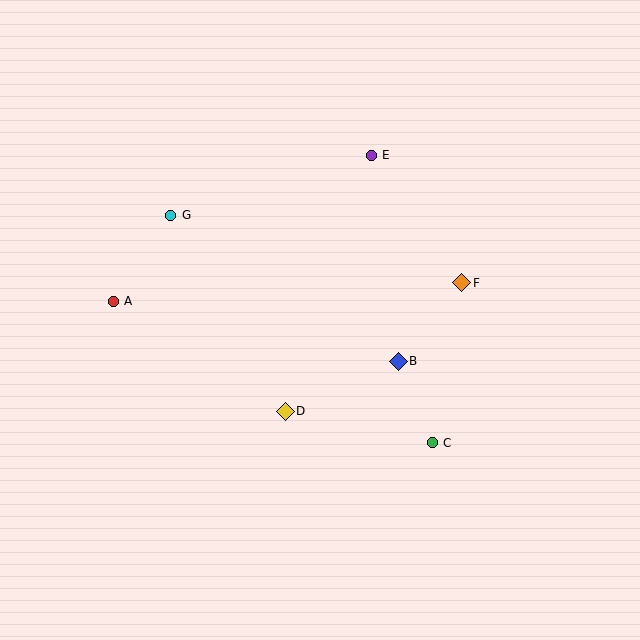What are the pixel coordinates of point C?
Point C is at (432, 443).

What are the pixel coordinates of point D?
Point D is at (285, 411).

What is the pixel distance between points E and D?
The distance between E and D is 270 pixels.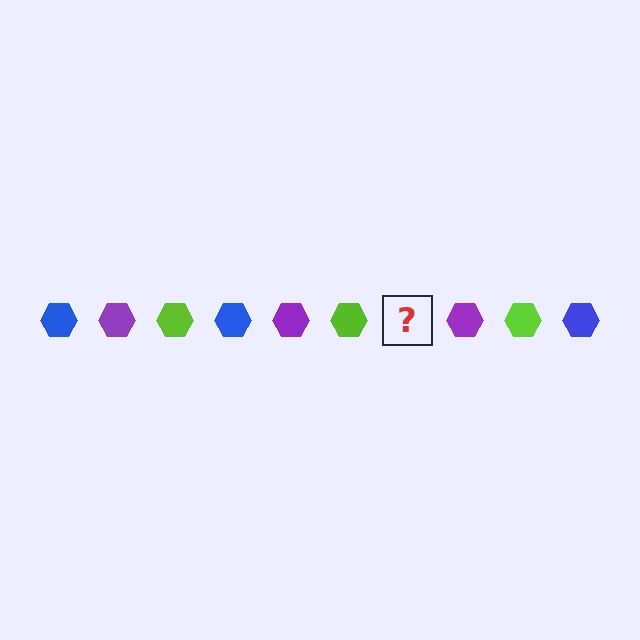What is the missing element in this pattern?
The missing element is a blue hexagon.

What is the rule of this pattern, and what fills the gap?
The rule is that the pattern cycles through blue, purple, lime hexagons. The gap should be filled with a blue hexagon.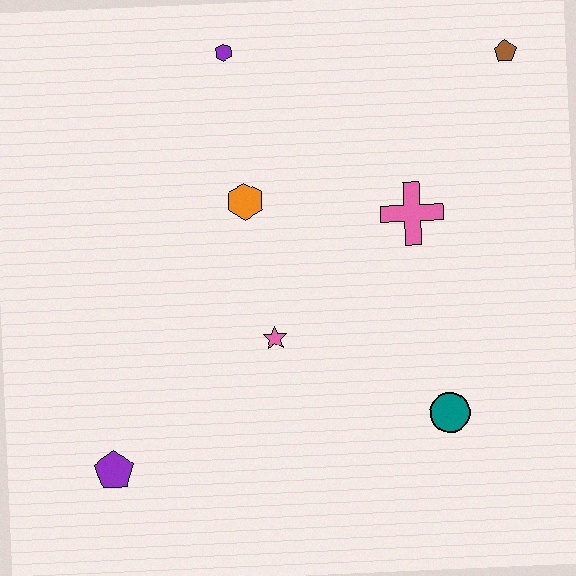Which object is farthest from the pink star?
The brown pentagon is farthest from the pink star.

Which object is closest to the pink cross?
The orange hexagon is closest to the pink cross.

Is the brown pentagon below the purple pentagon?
No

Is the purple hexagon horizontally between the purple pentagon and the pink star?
Yes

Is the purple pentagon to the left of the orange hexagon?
Yes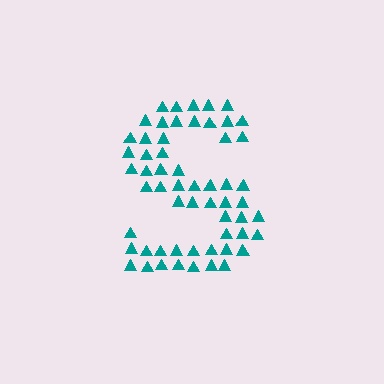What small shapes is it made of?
It is made of small triangles.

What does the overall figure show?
The overall figure shows the letter S.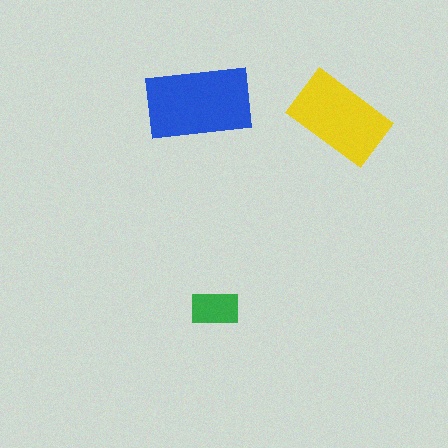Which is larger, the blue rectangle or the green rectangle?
The blue one.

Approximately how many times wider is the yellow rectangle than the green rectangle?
About 2 times wider.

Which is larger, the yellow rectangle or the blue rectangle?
The blue one.